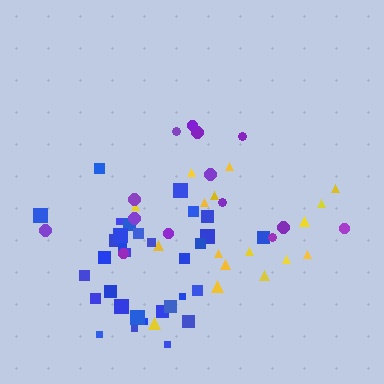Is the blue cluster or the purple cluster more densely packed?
Blue.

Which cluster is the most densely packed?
Blue.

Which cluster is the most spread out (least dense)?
Purple.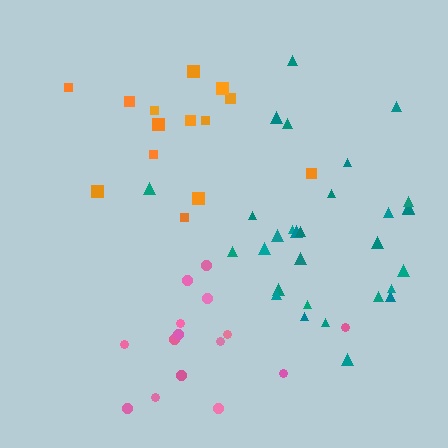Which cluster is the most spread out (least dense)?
Orange.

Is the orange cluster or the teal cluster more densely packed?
Teal.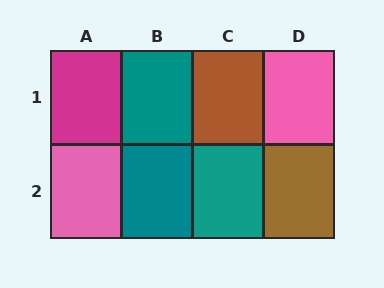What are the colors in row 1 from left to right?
Magenta, teal, brown, pink.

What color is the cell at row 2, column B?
Teal.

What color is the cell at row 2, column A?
Pink.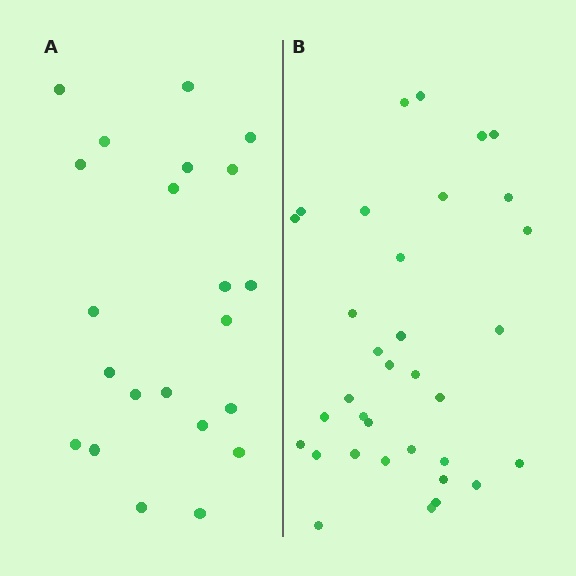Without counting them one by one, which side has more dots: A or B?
Region B (the right region) has more dots.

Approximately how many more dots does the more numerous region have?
Region B has roughly 12 or so more dots than region A.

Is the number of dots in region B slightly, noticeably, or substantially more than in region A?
Region B has substantially more. The ratio is roughly 1.5 to 1.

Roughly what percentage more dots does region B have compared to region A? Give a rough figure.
About 55% more.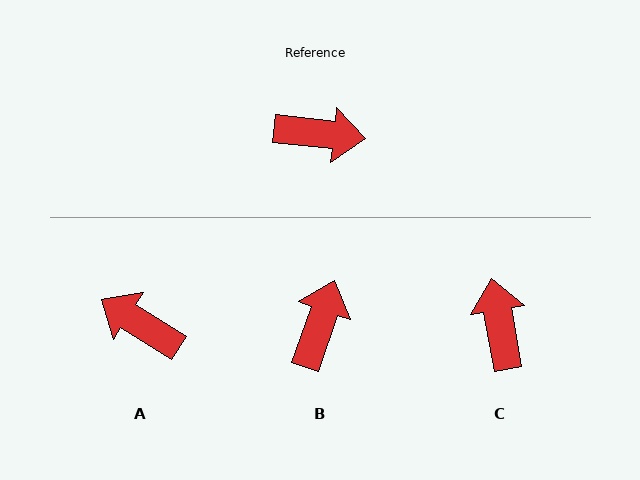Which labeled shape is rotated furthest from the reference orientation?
A, about 154 degrees away.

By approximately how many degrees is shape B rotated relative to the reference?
Approximately 77 degrees counter-clockwise.